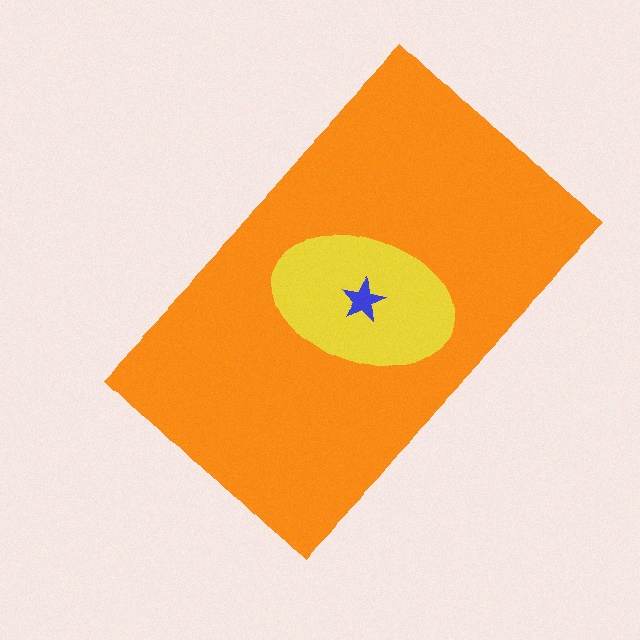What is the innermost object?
The blue star.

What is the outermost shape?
The orange rectangle.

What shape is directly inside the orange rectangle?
The yellow ellipse.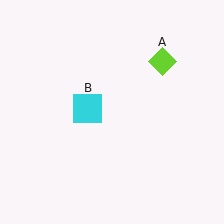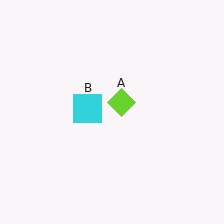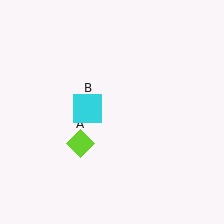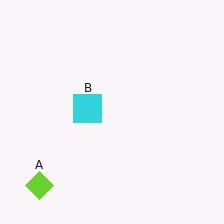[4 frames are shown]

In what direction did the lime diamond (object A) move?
The lime diamond (object A) moved down and to the left.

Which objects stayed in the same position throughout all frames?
Cyan square (object B) remained stationary.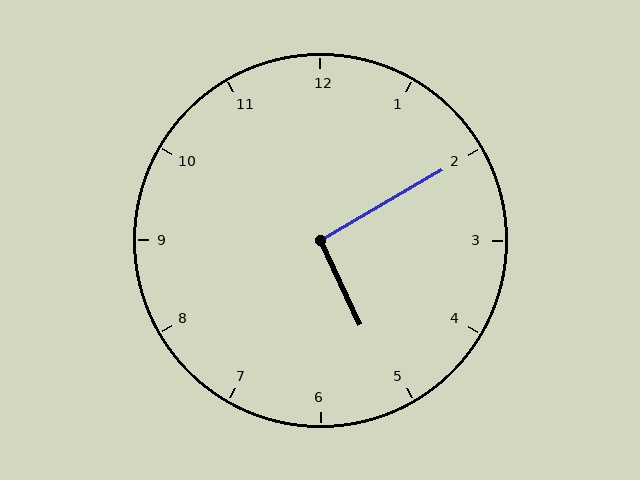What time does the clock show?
5:10.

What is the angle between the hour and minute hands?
Approximately 95 degrees.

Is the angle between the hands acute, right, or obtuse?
It is right.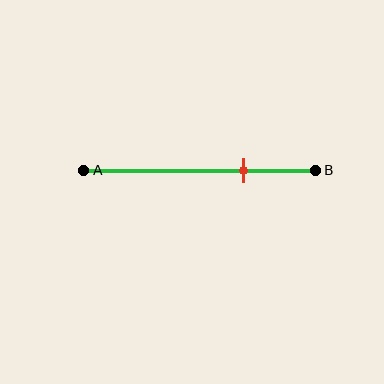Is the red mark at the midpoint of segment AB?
No, the mark is at about 70% from A, not at the 50% midpoint.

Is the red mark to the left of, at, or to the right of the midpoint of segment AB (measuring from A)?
The red mark is to the right of the midpoint of segment AB.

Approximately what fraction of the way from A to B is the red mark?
The red mark is approximately 70% of the way from A to B.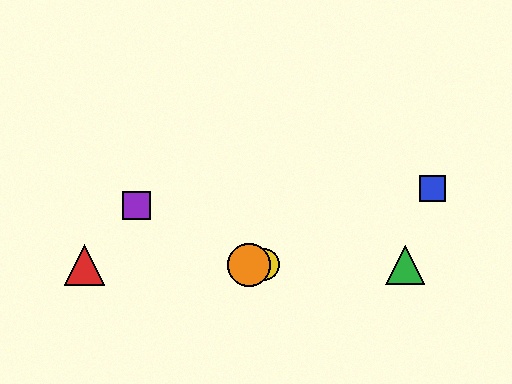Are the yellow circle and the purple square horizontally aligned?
No, the yellow circle is at y≈265 and the purple square is at y≈206.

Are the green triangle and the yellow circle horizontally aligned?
Yes, both are at y≈265.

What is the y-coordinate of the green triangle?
The green triangle is at y≈265.